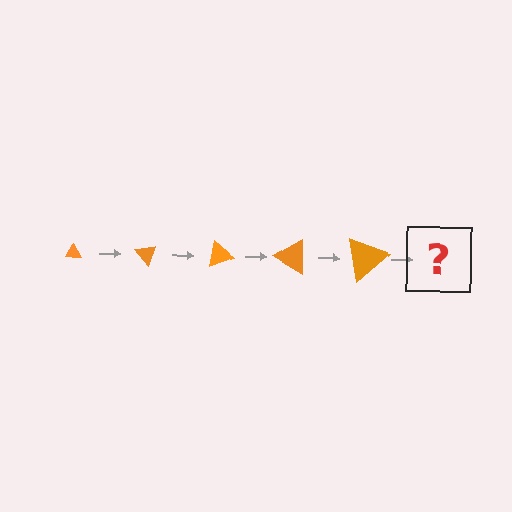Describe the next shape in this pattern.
It should be a triangle, larger than the previous one and rotated 250 degrees from the start.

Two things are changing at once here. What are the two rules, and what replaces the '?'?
The two rules are that the triangle grows larger each step and it rotates 50 degrees each step. The '?' should be a triangle, larger than the previous one and rotated 250 degrees from the start.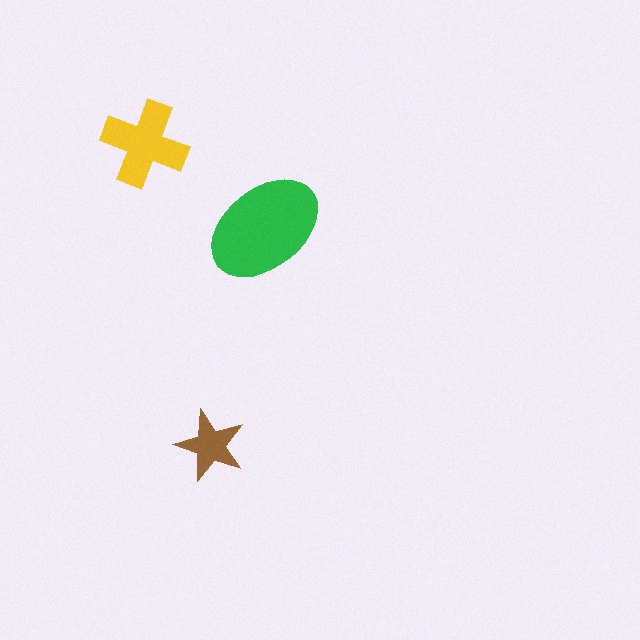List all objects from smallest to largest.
The brown star, the yellow cross, the green ellipse.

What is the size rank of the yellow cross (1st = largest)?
2nd.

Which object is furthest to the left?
The yellow cross is leftmost.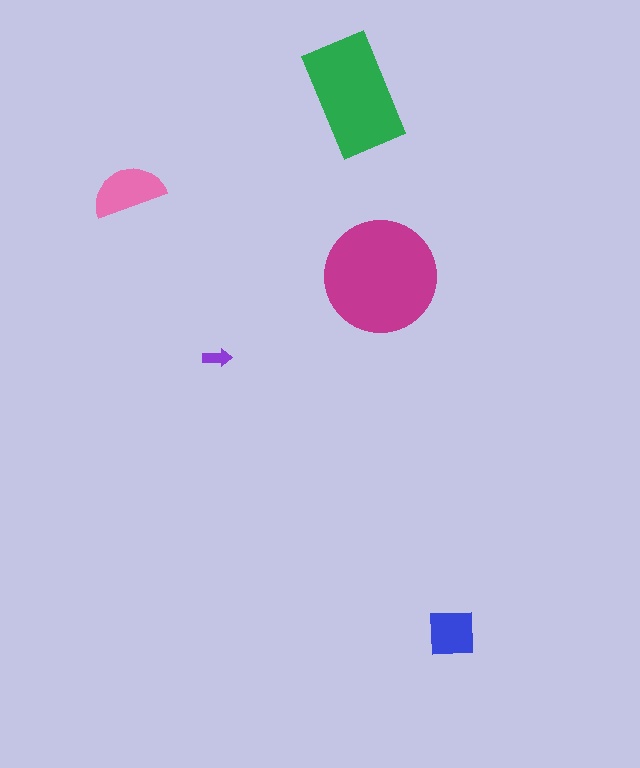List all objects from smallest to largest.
The purple arrow, the blue square, the pink semicircle, the green rectangle, the magenta circle.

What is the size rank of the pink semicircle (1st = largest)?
3rd.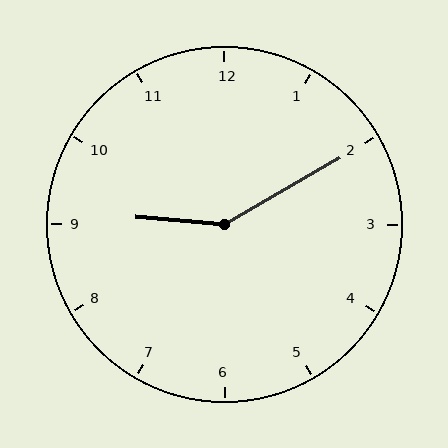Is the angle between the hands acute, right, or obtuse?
It is obtuse.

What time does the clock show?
9:10.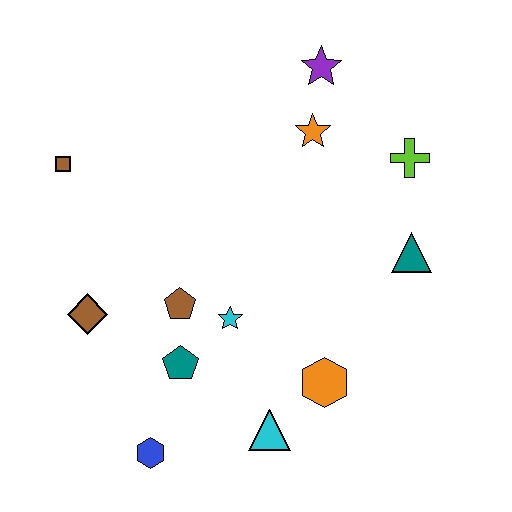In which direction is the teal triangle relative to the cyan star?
The teal triangle is to the right of the cyan star.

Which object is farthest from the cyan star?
The purple star is farthest from the cyan star.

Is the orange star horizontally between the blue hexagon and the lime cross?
Yes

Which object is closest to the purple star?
The orange star is closest to the purple star.